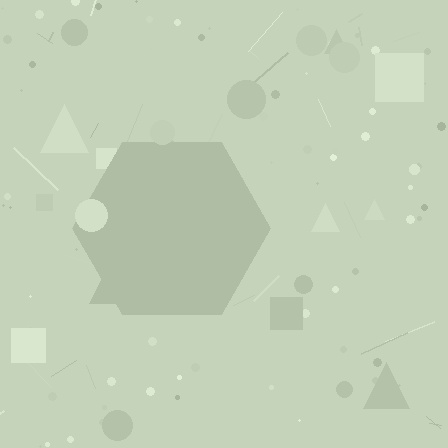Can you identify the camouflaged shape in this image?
The camouflaged shape is a hexagon.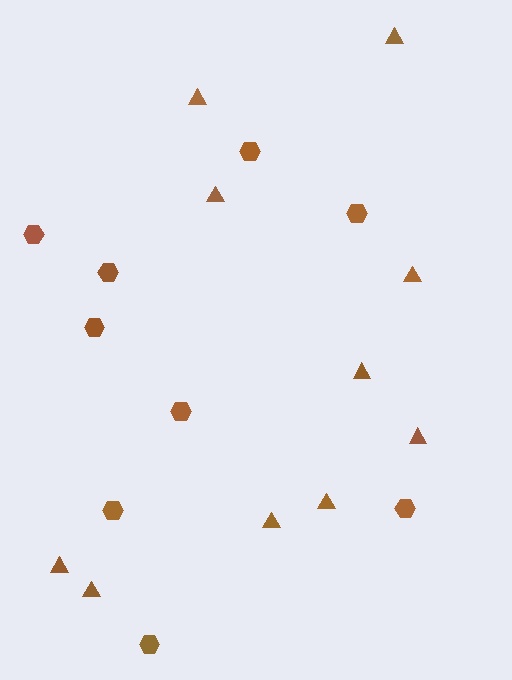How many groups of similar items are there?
There are 2 groups: one group of triangles (10) and one group of hexagons (9).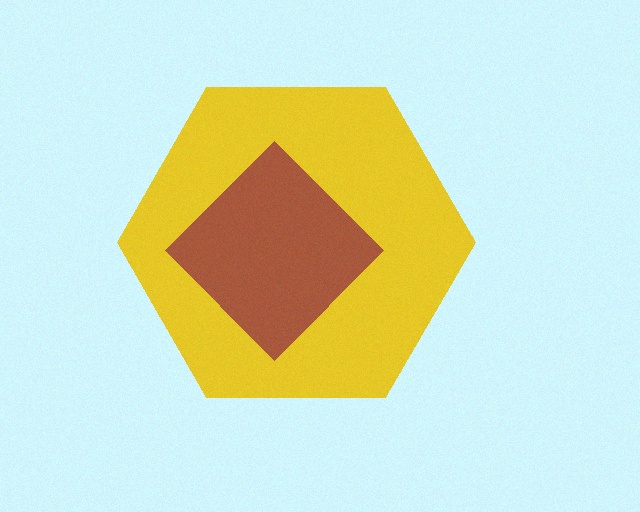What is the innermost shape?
The brown diamond.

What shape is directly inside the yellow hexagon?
The brown diamond.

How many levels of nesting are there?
2.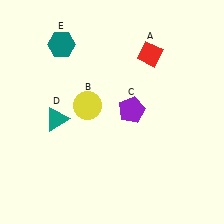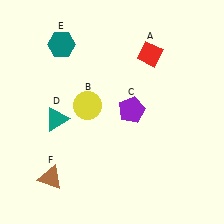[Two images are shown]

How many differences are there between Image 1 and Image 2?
There is 1 difference between the two images.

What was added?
A brown triangle (F) was added in Image 2.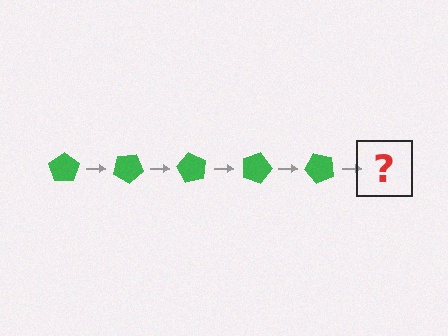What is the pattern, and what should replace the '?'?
The pattern is that the pentagon rotates 30 degrees each step. The '?' should be a green pentagon rotated 150 degrees.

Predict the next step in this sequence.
The next step is a green pentagon rotated 150 degrees.